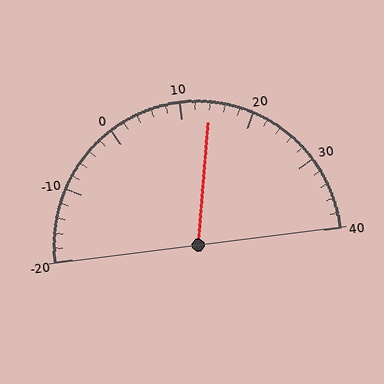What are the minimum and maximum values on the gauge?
The gauge ranges from -20 to 40.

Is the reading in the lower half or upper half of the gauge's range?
The reading is in the upper half of the range (-20 to 40).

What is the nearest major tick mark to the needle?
The nearest major tick mark is 10.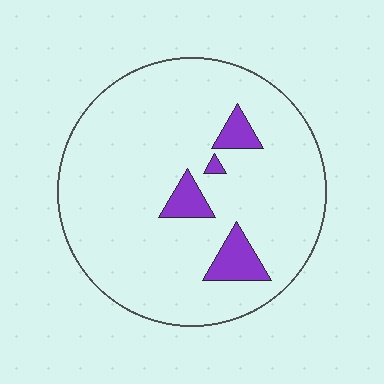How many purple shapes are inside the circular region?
4.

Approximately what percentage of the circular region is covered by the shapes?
Approximately 10%.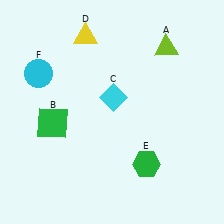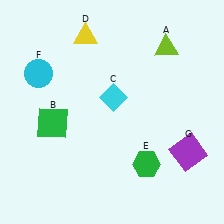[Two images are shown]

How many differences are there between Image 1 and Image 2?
There is 1 difference between the two images.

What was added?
A purple square (G) was added in Image 2.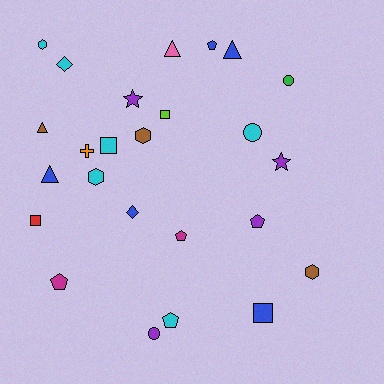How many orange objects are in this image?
There is 1 orange object.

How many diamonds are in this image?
There are 2 diamonds.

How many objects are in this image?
There are 25 objects.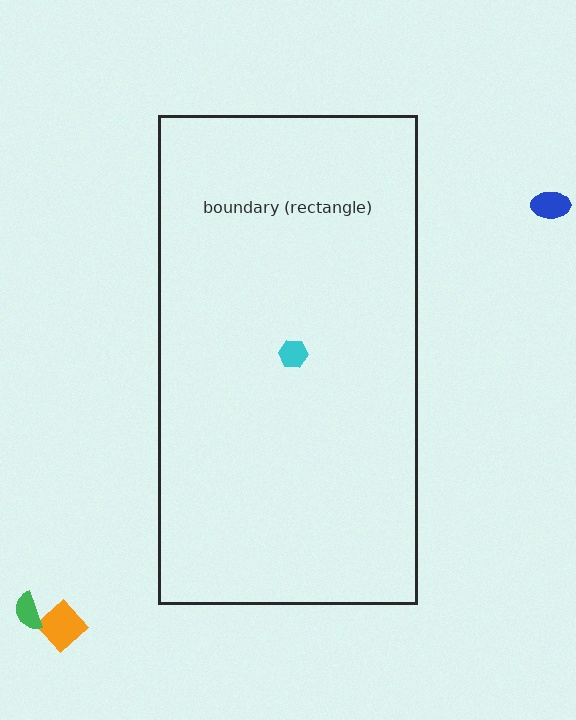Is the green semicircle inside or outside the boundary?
Outside.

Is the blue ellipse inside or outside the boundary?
Outside.